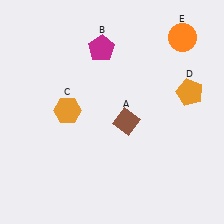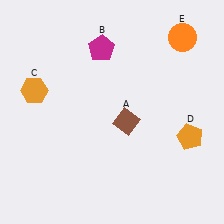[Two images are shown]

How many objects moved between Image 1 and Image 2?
2 objects moved between the two images.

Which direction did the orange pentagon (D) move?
The orange pentagon (D) moved down.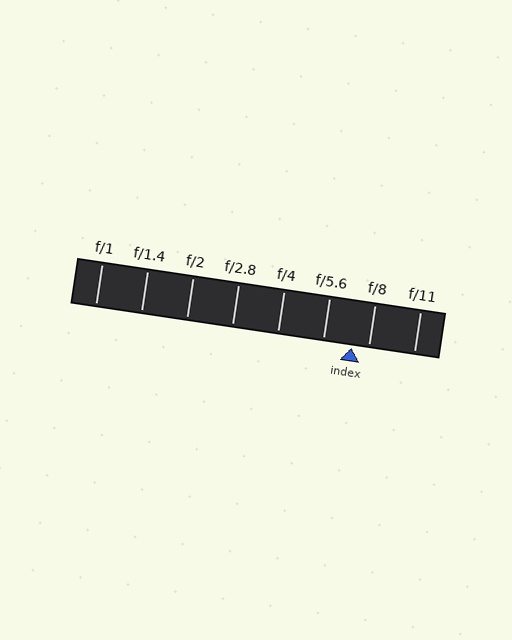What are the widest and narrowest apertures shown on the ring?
The widest aperture shown is f/1 and the narrowest is f/11.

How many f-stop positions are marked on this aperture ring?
There are 8 f-stop positions marked.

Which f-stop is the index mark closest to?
The index mark is closest to f/8.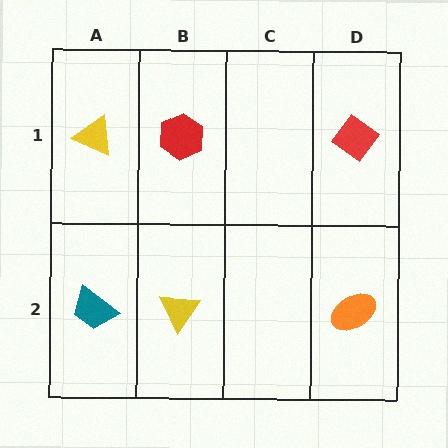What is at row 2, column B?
A yellow triangle.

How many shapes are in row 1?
3 shapes.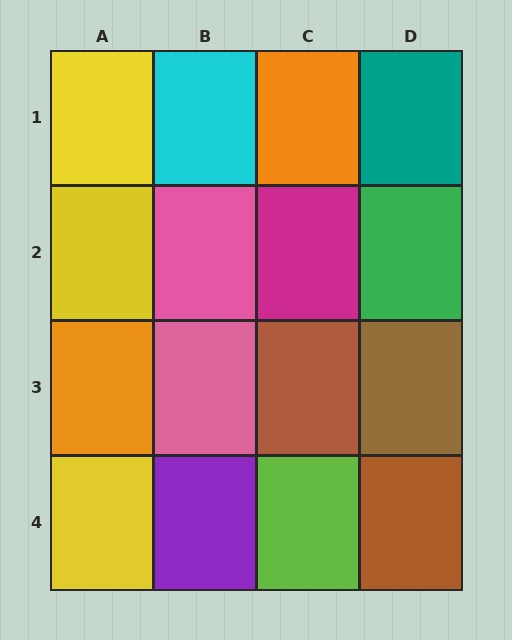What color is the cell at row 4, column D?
Brown.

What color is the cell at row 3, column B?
Pink.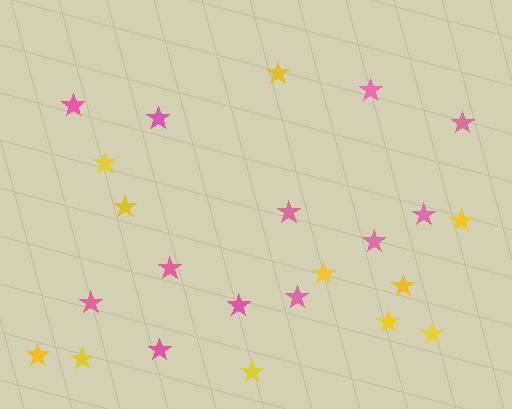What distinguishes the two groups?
There are 2 groups: one group of yellow stars (11) and one group of pink stars (12).